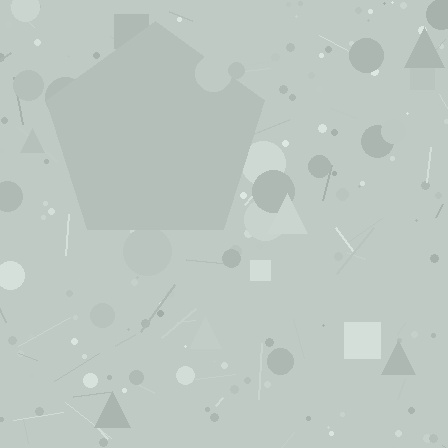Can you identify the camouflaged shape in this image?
The camouflaged shape is a pentagon.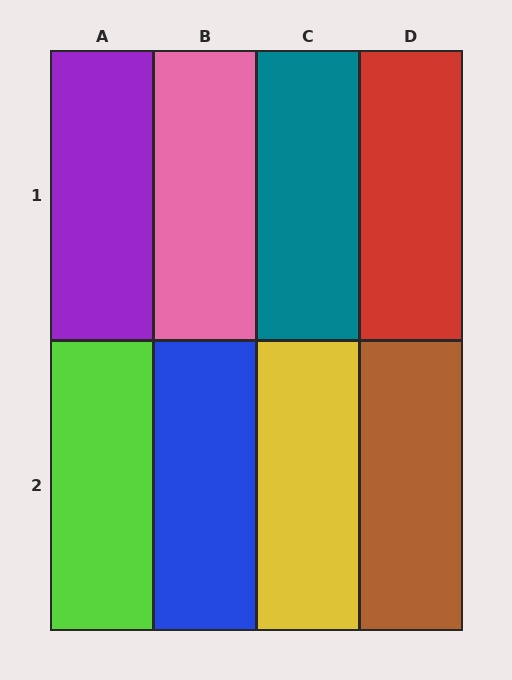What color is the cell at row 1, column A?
Purple.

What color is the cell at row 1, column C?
Teal.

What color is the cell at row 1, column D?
Red.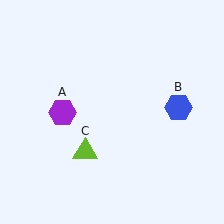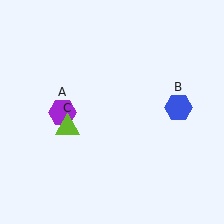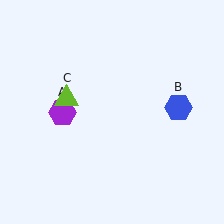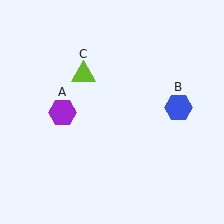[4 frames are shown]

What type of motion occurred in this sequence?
The lime triangle (object C) rotated clockwise around the center of the scene.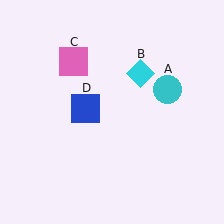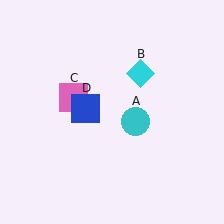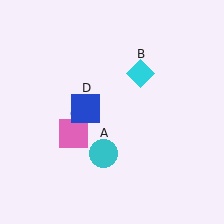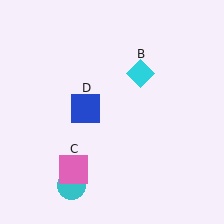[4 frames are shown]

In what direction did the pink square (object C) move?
The pink square (object C) moved down.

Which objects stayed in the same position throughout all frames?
Cyan diamond (object B) and blue square (object D) remained stationary.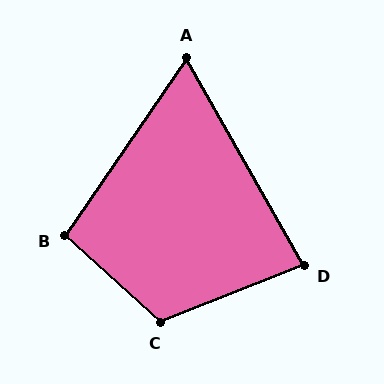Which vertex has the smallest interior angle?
A, at approximately 64 degrees.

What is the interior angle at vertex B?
Approximately 98 degrees (obtuse).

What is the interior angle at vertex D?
Approximately 82 degrees (acute).